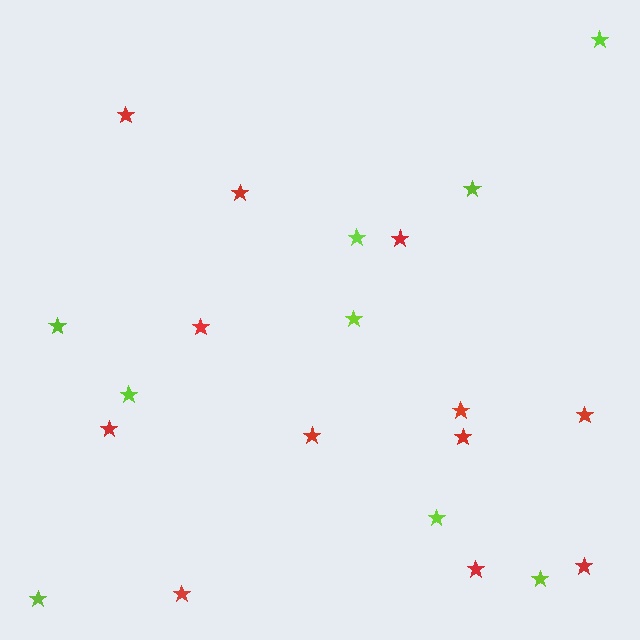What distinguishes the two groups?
There are 2 groups: one group of red stars (12) and one group of lime stars (9).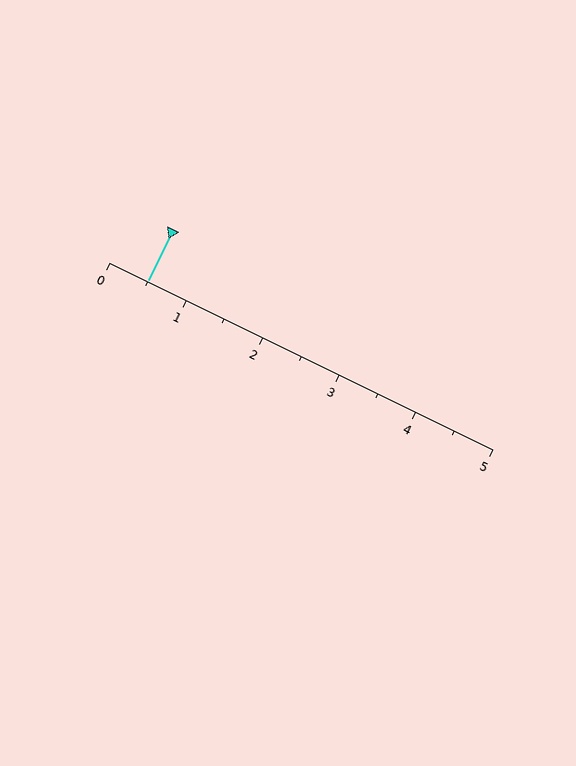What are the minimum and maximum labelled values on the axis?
The axis runs from 0 to 5.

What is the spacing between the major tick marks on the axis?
The major ticks are spaced 1 apart.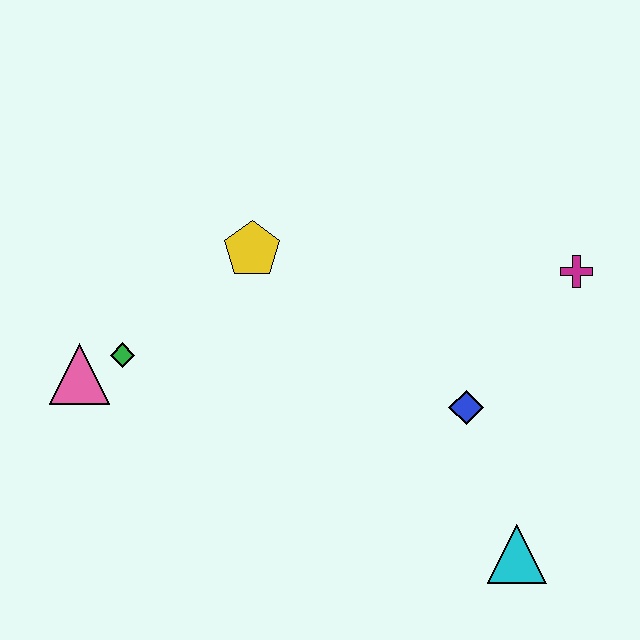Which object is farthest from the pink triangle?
The magenta cross is farthest from the pink triangle.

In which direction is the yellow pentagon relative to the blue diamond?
The yellow pentagon is to the left of the blue diamond.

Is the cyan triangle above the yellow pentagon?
No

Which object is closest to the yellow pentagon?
The green diamond is closest to the yellow pentagon.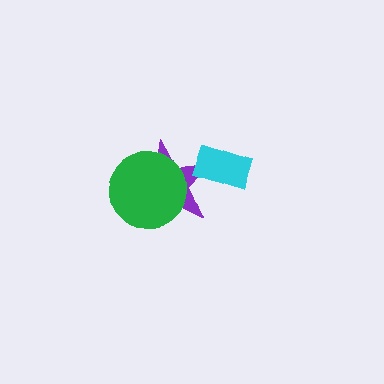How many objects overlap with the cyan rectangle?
1 object overlaps with the cyan rectangle.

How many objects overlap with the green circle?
1 object overlaps with the green circle.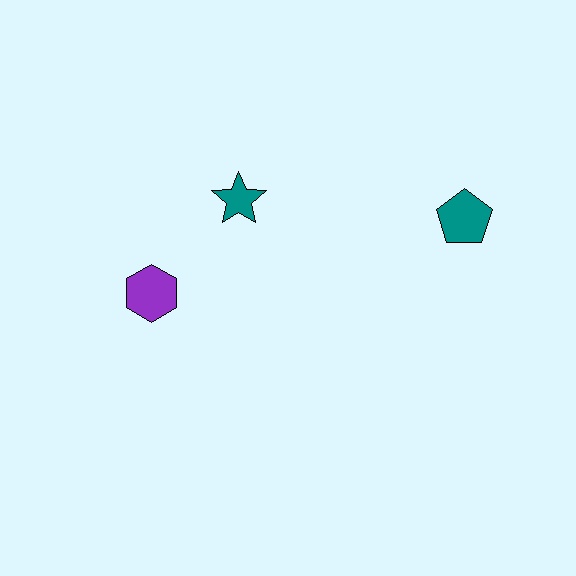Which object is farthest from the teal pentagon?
The purple hexagon is farthest from the teal pentagon.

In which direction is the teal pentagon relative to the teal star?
The teal pentagon is to the right of the teal star.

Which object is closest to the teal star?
The purple hexagon is closest to the teal star.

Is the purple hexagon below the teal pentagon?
Yes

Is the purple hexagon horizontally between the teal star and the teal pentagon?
No